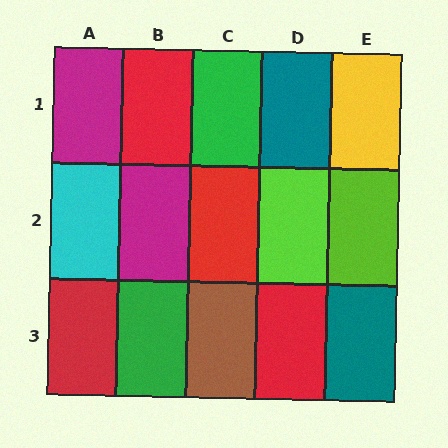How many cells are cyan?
1 cell is cyan.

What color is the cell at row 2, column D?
Lime.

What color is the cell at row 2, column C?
Red.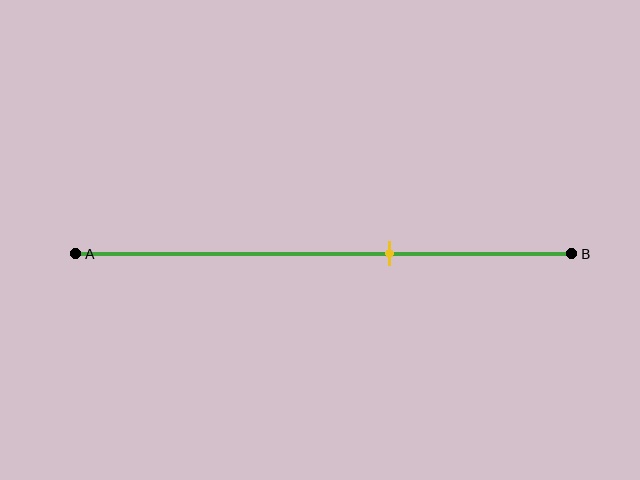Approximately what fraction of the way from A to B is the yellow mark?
The yellow mark is approximately 65% of the way from A to B.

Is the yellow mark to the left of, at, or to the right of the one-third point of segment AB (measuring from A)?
The yellow mark is to the right of the one-third point of segment AB.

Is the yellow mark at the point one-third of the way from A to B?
No, the mark is at about 65% from A, not at the 33% one-third point.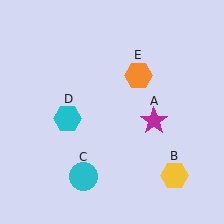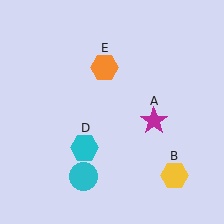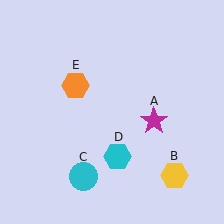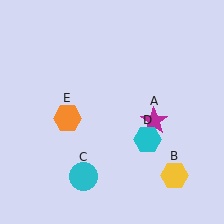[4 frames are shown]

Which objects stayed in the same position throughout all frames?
Magenta star (object A) and yellow hexagon (object B) and cyan circle (object C) remained stationary.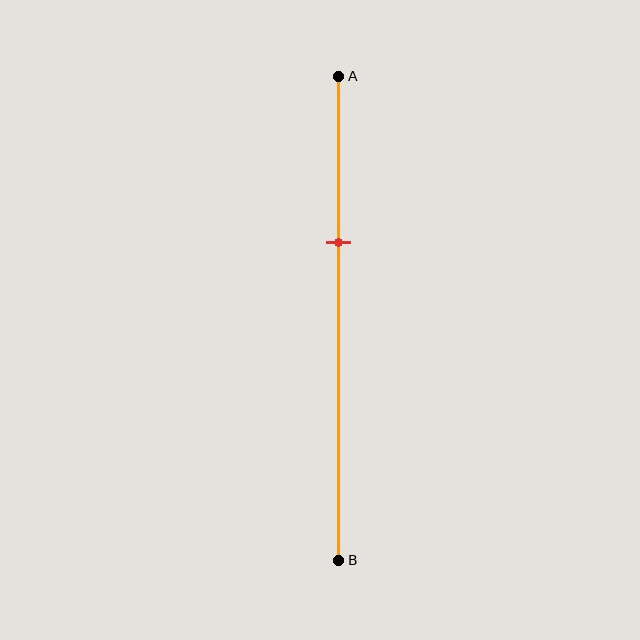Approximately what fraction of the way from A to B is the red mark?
The red mark is approximately 35% of the way from A to B.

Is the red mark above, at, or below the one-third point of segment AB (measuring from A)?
The red mark is approximately at the one-third point of segment AB.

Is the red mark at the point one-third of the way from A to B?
Yes, the mark is approximately at the one-third point.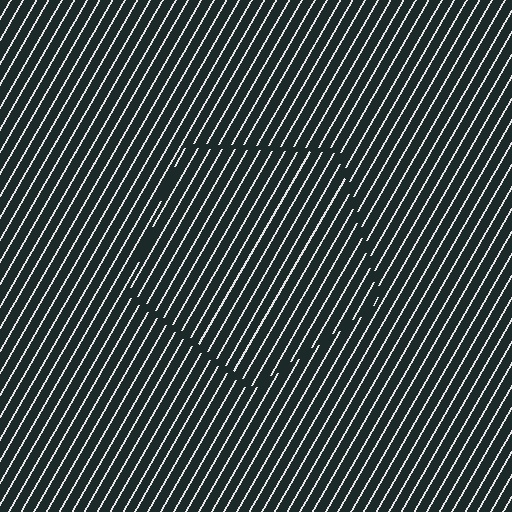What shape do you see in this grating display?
An illusory pentagon. The interior of the shape contains the same grating, shifted by half a period — the contour is defined by the phase discontinuity where line-ends from the inner and outer gratings abut.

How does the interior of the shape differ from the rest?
The interior of the shape contains the same grating, shifted by half a period — the contour is defined by the phase discontinuity where line-ends from the inner and outer gratings abut.